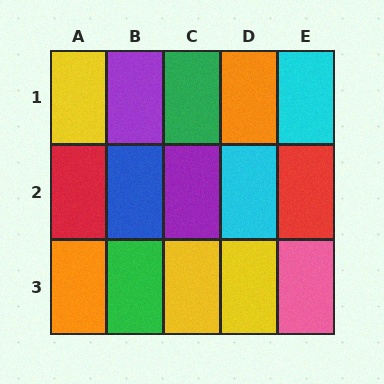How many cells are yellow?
3 cells are yellow.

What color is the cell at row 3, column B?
Green.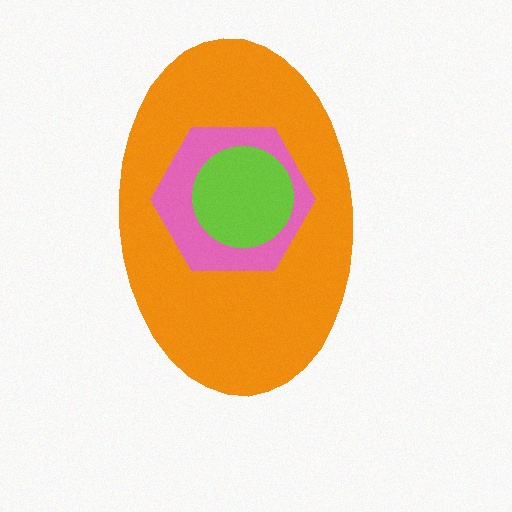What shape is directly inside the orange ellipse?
The pink hexagon.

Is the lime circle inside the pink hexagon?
Yes.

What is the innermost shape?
The lime circle.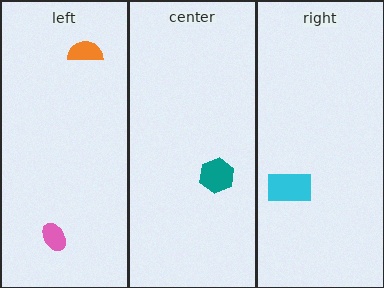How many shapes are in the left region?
2.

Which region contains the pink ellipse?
The left region.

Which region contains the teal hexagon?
The center region.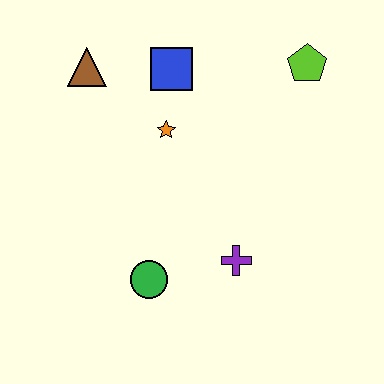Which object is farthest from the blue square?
The green circle is farthest from the blue square.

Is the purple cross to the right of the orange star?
Yes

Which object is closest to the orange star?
The blue square is closest to the orange star.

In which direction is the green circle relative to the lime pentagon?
The green circle is below the lime pentagon.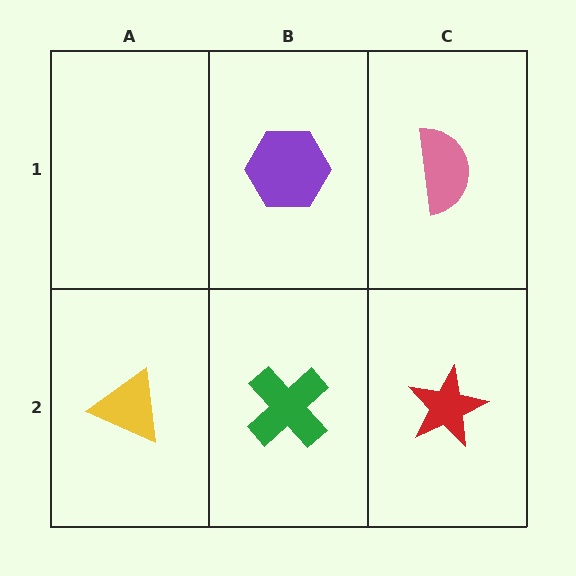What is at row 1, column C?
A pink semicircle.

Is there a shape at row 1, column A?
No, that cell is empty.